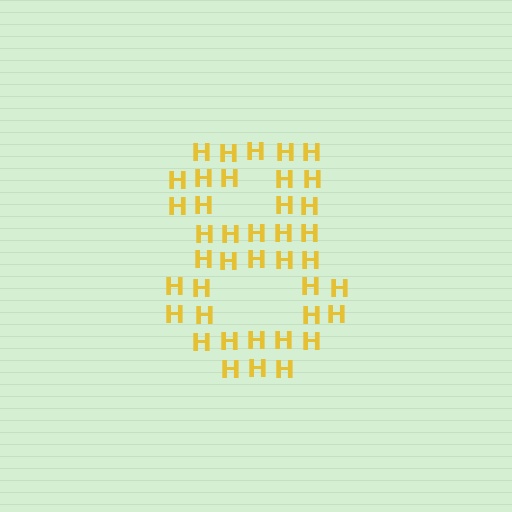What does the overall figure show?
The overall figure shows the digit 8.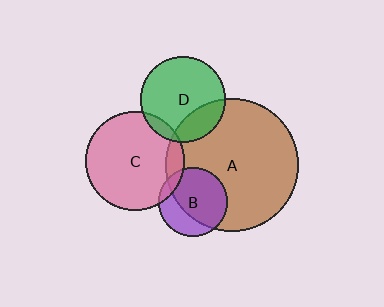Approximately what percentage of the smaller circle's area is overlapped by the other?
Approximately 10%.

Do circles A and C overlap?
Yes.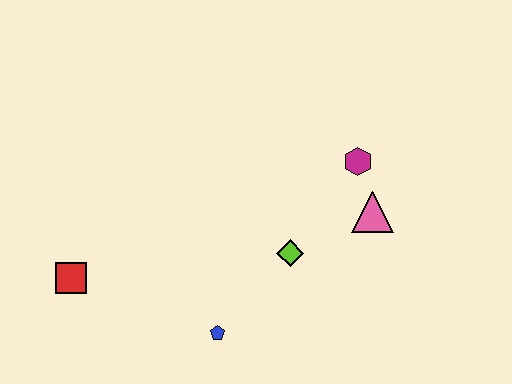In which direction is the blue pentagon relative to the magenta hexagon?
The blue pentagon is below the magenta hexagon.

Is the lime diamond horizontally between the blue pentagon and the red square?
No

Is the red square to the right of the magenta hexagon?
No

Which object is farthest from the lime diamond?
The red square is farthest from the lime diamond.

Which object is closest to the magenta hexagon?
The pink triangle is closest to the magenta hexagon.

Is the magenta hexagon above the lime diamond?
Yes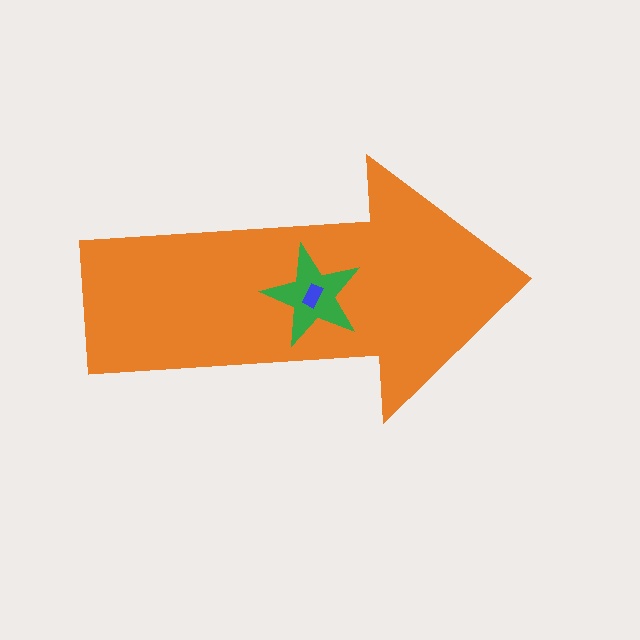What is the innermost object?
The blue rectangle.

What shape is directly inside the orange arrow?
The green star.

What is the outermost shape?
The orange arrow.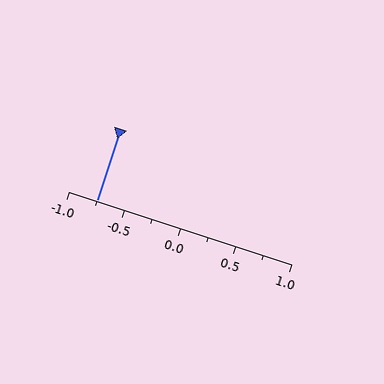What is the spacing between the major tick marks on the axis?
The major ticks are spaced 0.5 apart.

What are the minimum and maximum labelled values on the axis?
The axis runs from -1.0 to 1.0.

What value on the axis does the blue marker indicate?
The marker indicates approximately -0.75.